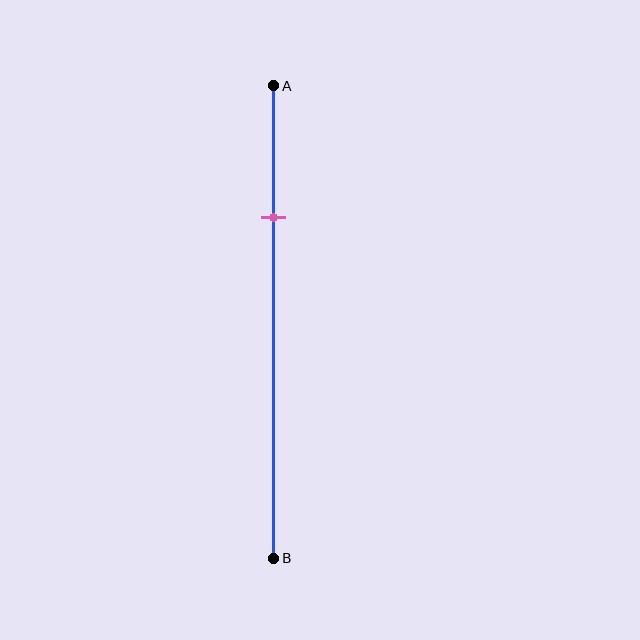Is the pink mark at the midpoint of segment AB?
No, the mark is at about 30% from A, not at the 50% midpoint.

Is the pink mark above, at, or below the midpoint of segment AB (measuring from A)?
The pink mark is above the midpoint of segment AB.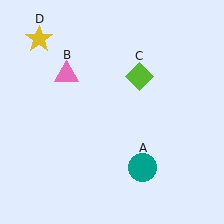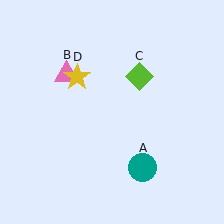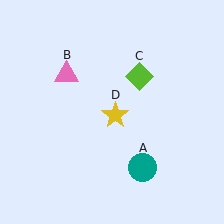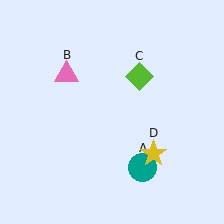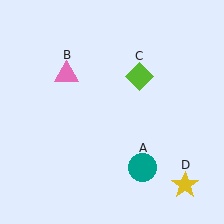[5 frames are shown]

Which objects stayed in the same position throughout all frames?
Teal circle (object A) and pink triangle (object B) and lime diamond (object C) remained stationary.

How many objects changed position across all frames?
1 object changed position: yellow star (object D).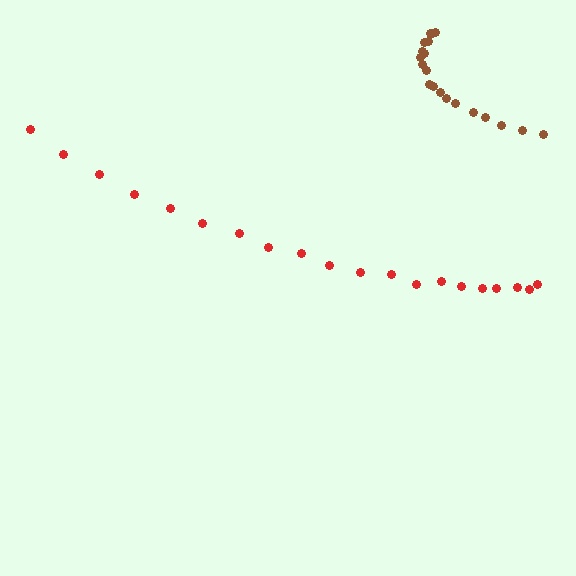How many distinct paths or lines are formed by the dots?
There are 2 distinct paths.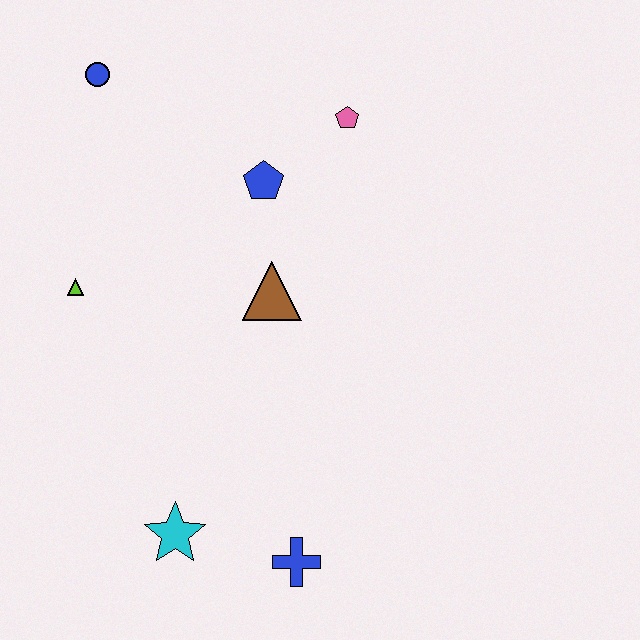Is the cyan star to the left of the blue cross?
Yes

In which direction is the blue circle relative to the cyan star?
The blue circle is above the cyan star.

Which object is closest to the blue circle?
The blue pentagon is closest to the blue circle.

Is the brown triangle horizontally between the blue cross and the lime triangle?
Yes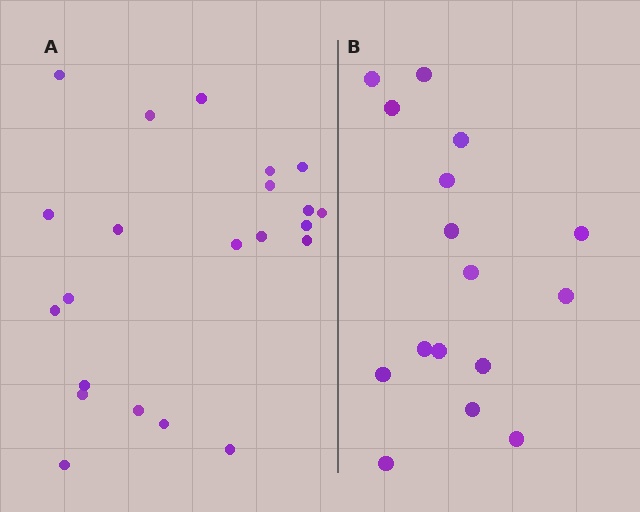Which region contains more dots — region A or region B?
Region A (the left region) has more dots.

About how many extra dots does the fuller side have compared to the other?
Region A has about 6 more dots than region B.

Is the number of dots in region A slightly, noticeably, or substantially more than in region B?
Region A has noticeably more, but not dramatically so. The ratio is roughly 1.4 to 1.